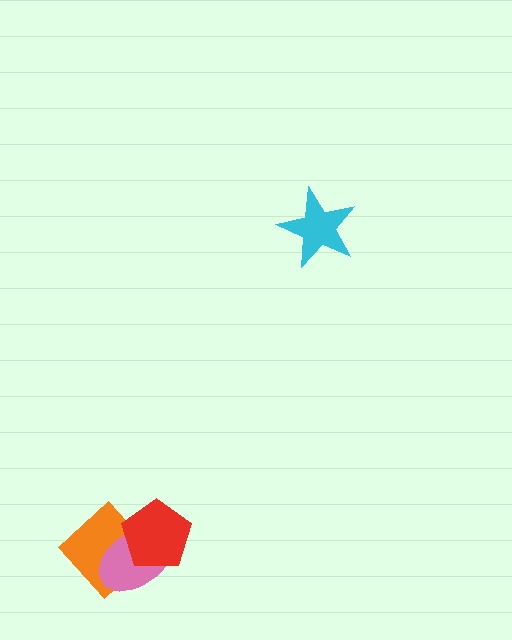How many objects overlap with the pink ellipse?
2 objects overlap with the pink ellipse.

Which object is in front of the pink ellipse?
The red pentagon is in front of the pink ellipse.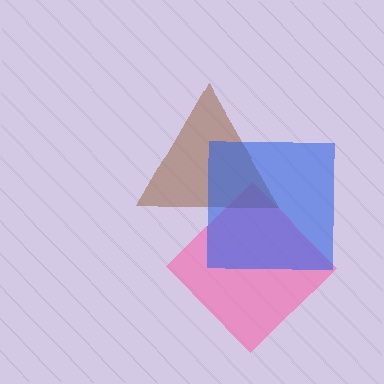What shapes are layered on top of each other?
The layered shapes are: a pink diamond, a brown triangle, a blue square.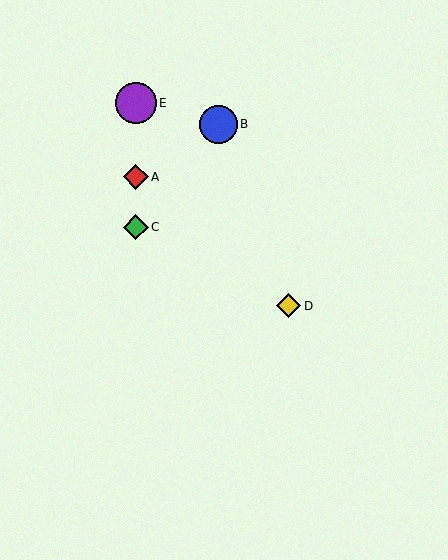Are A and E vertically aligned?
Yes, both are at x≈136.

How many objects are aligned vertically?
3 objects (A, C, E) are aligned vertically.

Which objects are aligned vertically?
Objects A, C, E are aligned vertically.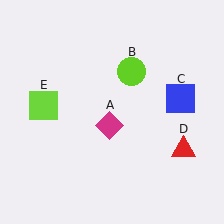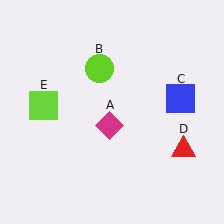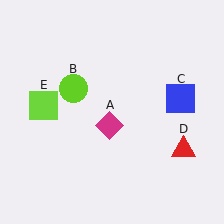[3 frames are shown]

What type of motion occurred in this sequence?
The lime circle (object B) rotated counterclockwise around the center of the scene.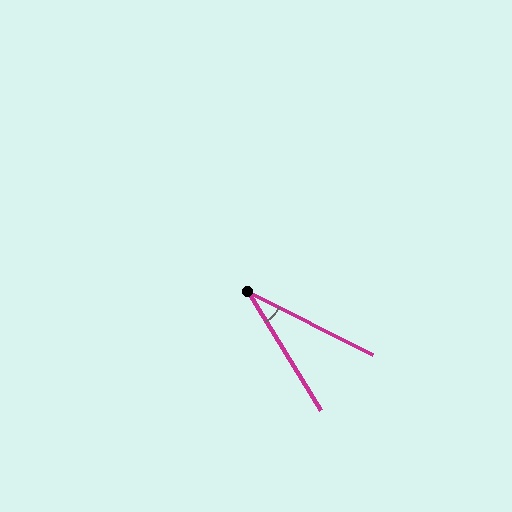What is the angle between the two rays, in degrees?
Approximately 32 degrees.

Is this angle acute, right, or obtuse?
It is acute.